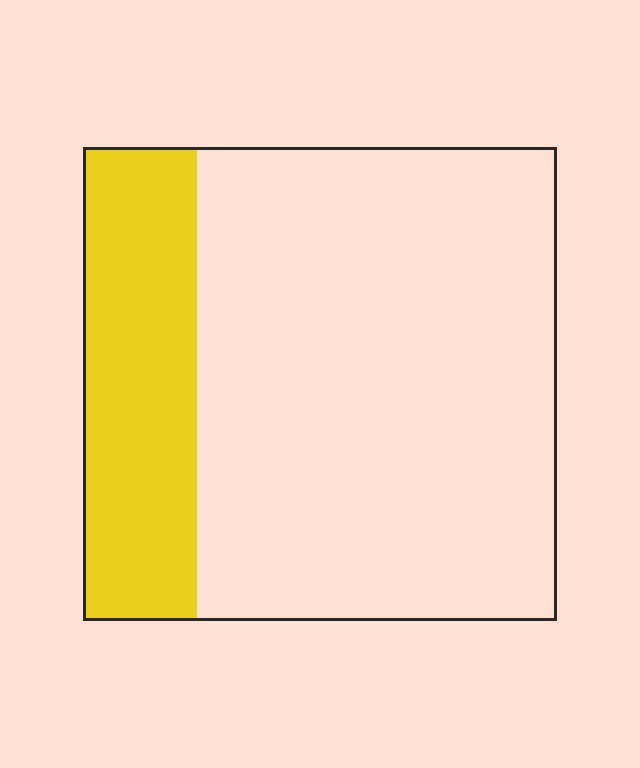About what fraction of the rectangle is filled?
About one quarter (1/4).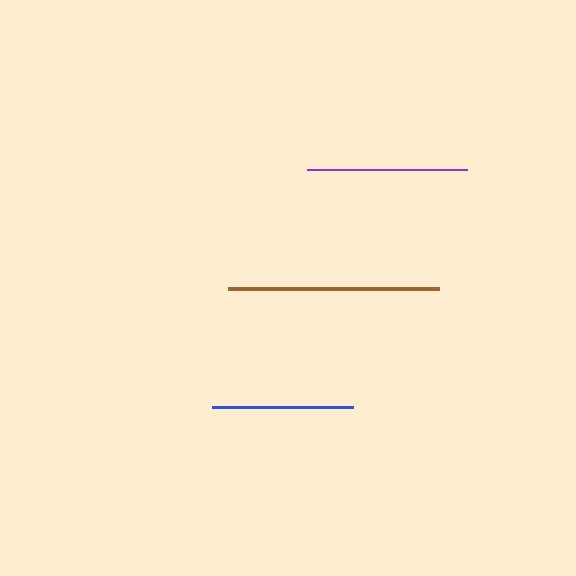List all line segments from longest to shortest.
From longest to shortest: brown, purple, blue.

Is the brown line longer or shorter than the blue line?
The brown line is longer than the blue line.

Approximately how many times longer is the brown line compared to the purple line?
The brown line is approximately 1.3 times the length of the purple line.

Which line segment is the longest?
The brown line is the longest at approximately 211 pixels.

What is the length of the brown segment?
The brown segment is approximately 211 pixels long.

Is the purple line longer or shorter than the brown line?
The brown line is longer than the purple line.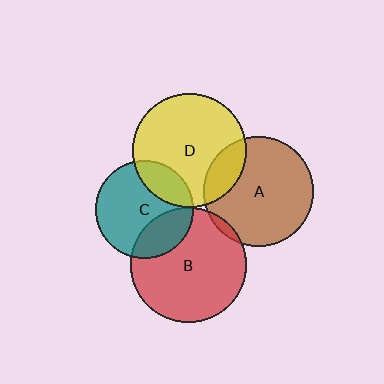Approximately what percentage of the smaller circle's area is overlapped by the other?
Approximately 25%.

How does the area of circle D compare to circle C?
Approximately 1.4 times.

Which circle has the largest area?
Circle B (red).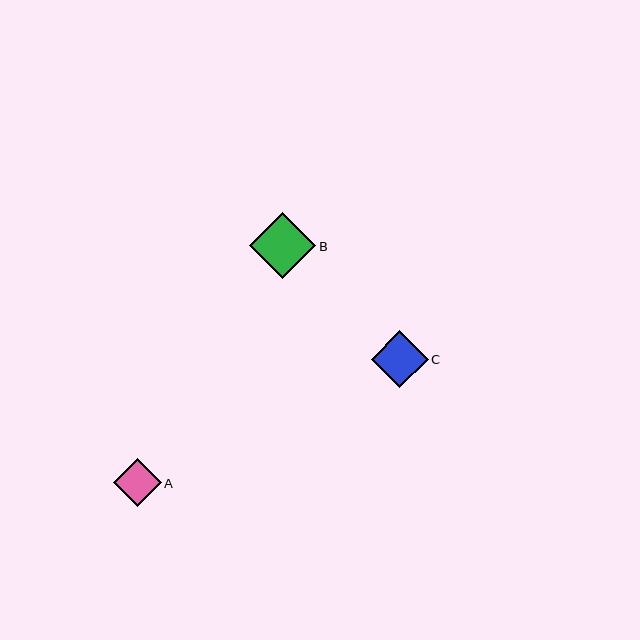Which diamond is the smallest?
Diamond A is the smallest with a size of approximately 48 pixels.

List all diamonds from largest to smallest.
From largest to smallest: B, C, A.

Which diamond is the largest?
Diamond B is the largest with a size of approximately 66 pixels.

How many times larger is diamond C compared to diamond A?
Diamond C is approximately 1.2 times the size of diamond A.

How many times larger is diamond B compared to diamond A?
Diamond B is approximately 1.4 times the size of diamond A.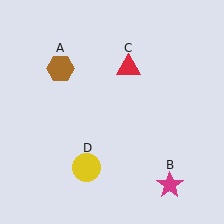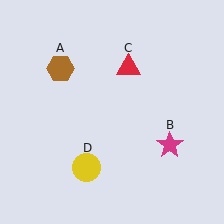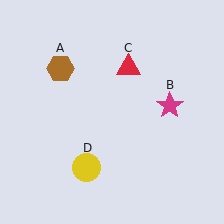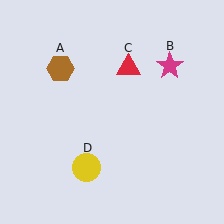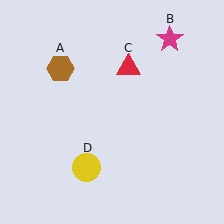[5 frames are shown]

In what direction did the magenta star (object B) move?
The magenta star (object B) moved up.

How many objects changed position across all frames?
1 object changed position: magenta star (object B).